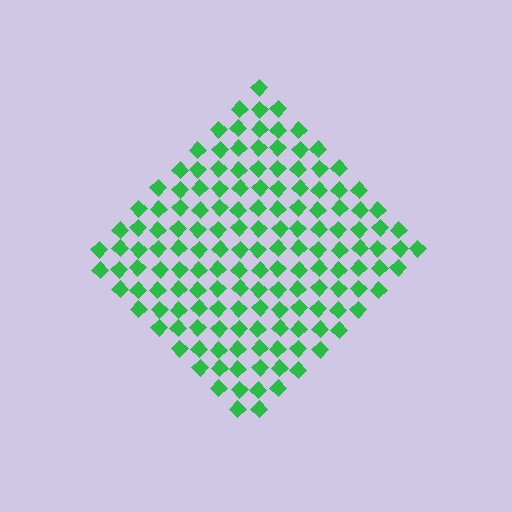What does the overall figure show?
The overall figure shows a diamond.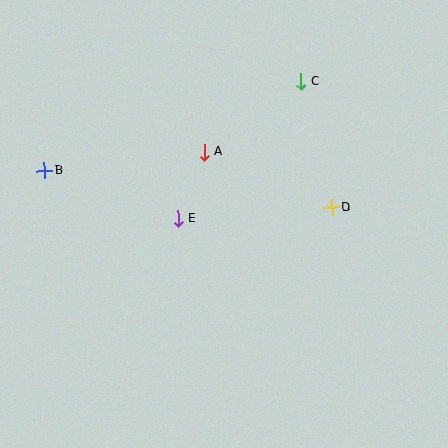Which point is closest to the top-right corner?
Point C is closest to the top-right corner.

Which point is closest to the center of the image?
Point E at (178, 219) is closest to the center.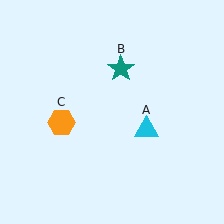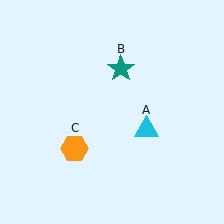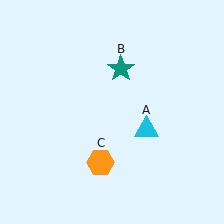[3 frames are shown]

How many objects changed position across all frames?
1 object changed position: orange hexagon (object C).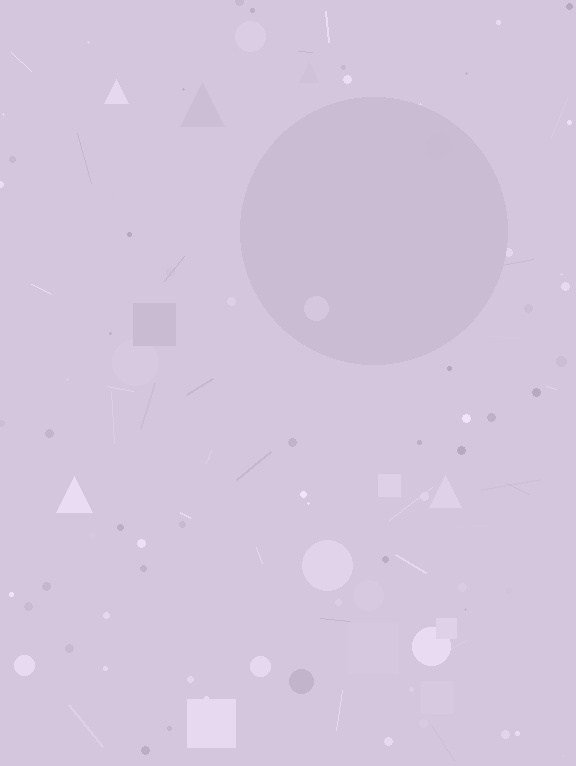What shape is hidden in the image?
A circle is hidden in the image.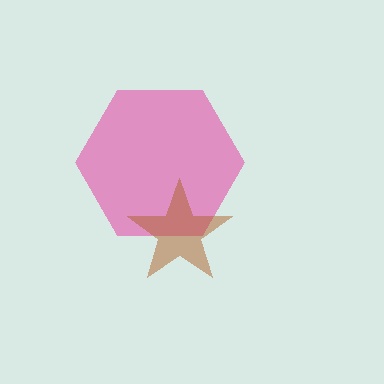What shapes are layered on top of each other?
The layered shapes are: a pink hexagon, a brown star.